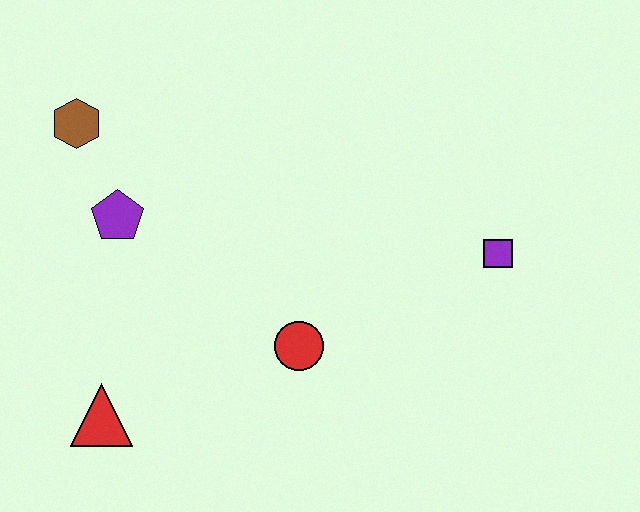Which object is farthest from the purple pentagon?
The purple square is farthest from the purple pentagon.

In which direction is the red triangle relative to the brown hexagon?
The red triangle is below the brown hexagon.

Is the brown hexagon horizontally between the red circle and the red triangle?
No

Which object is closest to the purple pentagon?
The brown hexagon is closest to the purple pentagon.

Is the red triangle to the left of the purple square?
Yes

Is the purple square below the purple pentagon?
Yes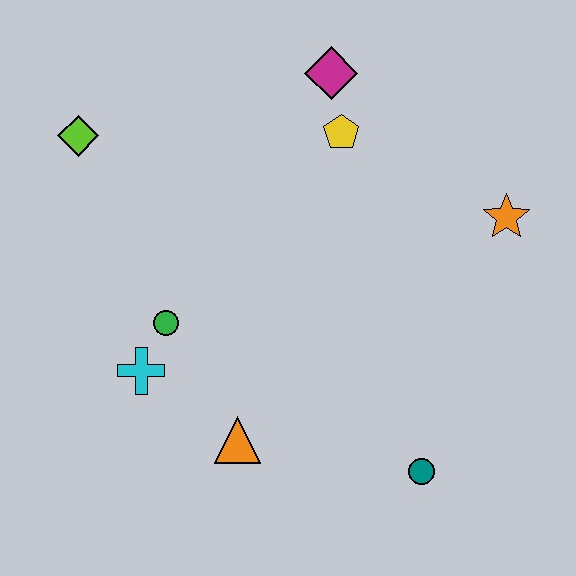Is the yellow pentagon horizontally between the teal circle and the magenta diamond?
Yes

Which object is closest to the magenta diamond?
The yellow pentagon is closest to the magenta diamond.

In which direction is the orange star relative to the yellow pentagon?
The orange star is to the right of the yellow pentagon.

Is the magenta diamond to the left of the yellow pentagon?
Yes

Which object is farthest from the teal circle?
The lime diamond is farthest from the teal circle.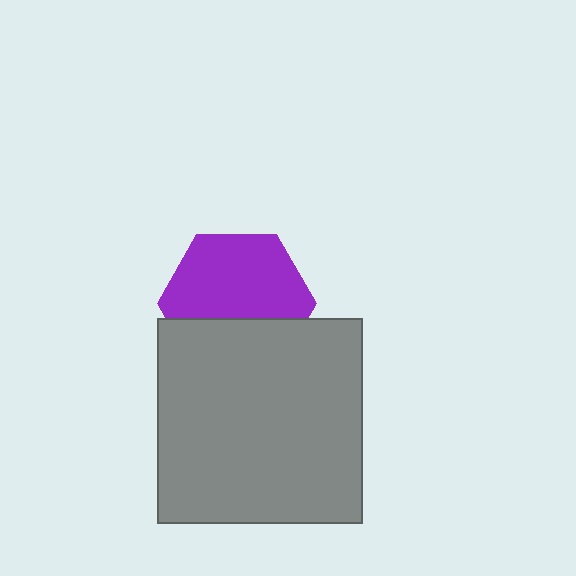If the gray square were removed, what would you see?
You would see the complete purple hexagon.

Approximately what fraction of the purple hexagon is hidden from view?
Roughly 37% of the purple hexagon is hidden behind the gray square.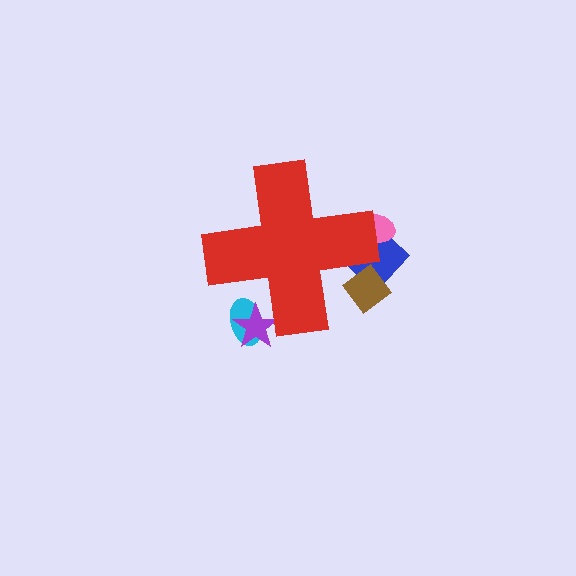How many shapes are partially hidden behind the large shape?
5 shapes are partially hidden.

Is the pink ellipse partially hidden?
Yes, the pink ellipse is partially hidden behind the red cross.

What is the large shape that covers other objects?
A red cross.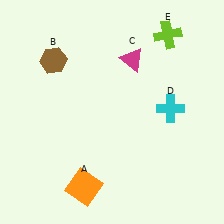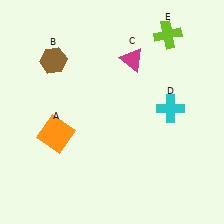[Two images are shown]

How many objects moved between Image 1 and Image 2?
1 object moved between the two images.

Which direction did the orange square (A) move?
The orange square (A) moved up.